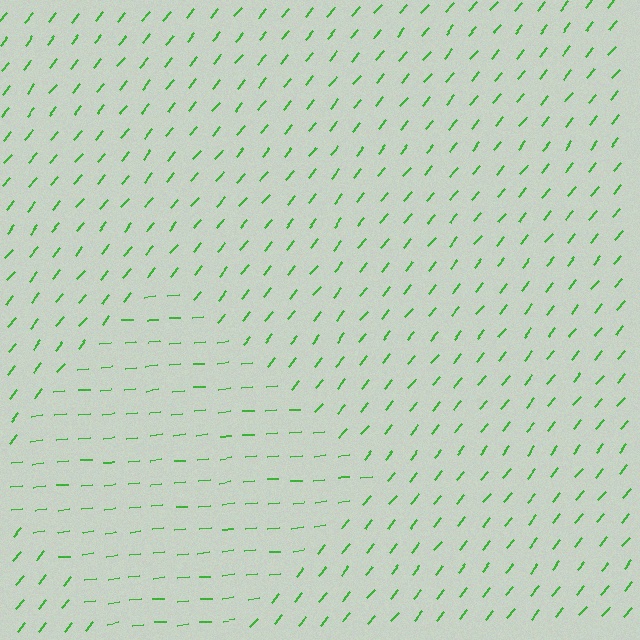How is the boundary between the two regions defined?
The boundary is defined purely by a change in line orientation (approximately 45 degrees difference). All lines are the same color and thickness.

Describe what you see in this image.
The image is filled with small green line segments. A diamond region in the image has lines oriented differently from the surrounding lines, creating a visible texture boundary.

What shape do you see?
I see a diamond.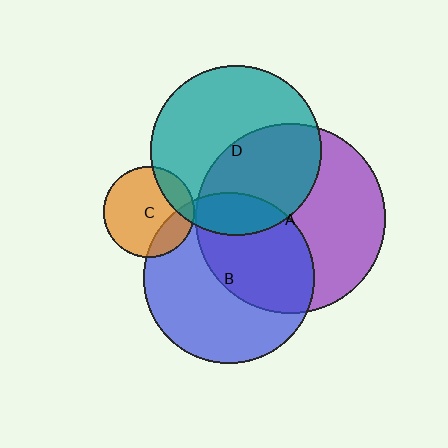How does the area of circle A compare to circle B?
Approximately 1.2 times.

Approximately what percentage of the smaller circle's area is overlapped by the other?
Approximately 20%.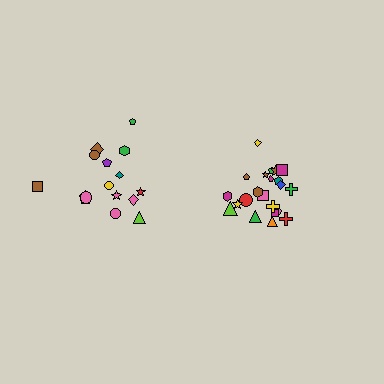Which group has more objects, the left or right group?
The right group.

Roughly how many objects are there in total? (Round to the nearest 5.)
Roughly 35 objects in total.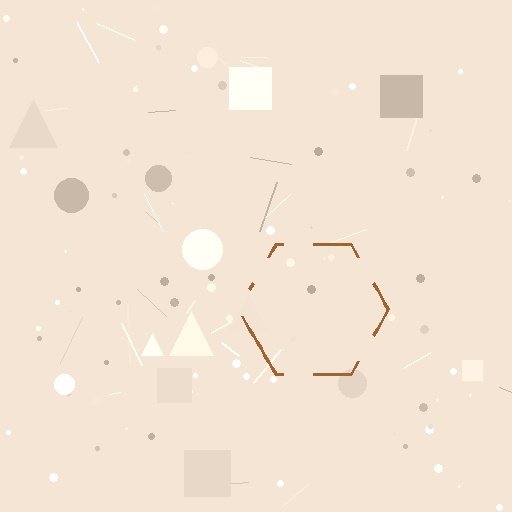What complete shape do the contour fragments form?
The contour fragments form a hexagon.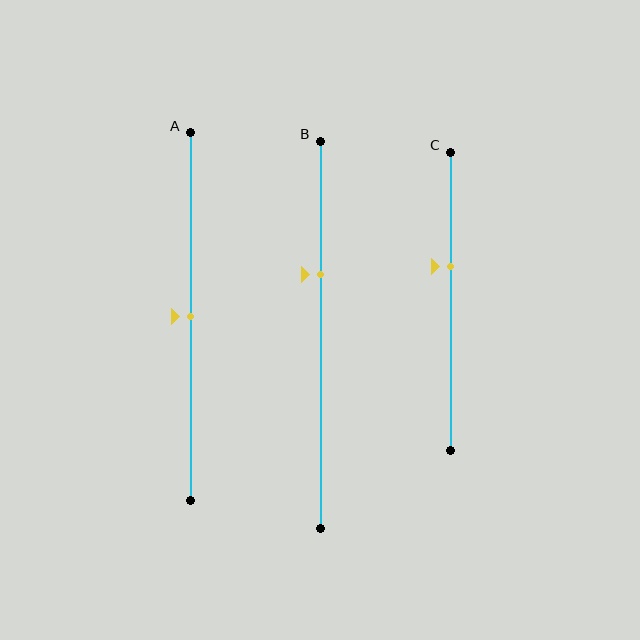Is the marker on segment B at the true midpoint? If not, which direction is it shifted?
No, the marker on segment B is shifted upward by about 15% of the segment length.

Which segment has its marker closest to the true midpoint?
Segment A has its marker closest to the true midpoint.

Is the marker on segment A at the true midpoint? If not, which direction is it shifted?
Yes, the marker on segment A is at the true midpoint.